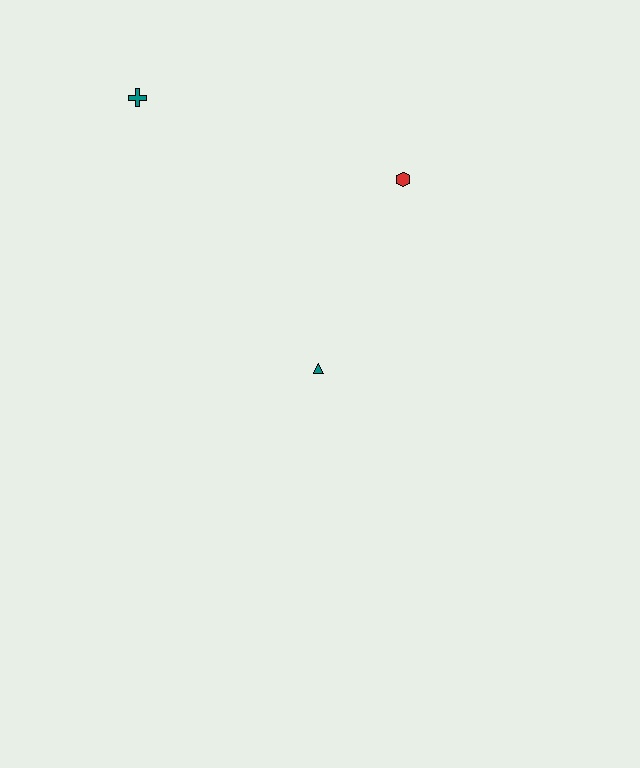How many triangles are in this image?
There is 1 triangle.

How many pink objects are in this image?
There are no pink objects.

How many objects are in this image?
There are 3 objects.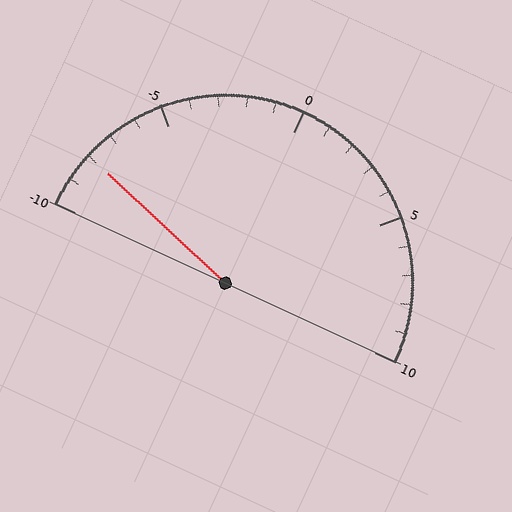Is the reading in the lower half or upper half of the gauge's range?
The reading is in the lower half of the range (-10 to 10).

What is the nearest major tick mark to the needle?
The nearest major tick mark is -10.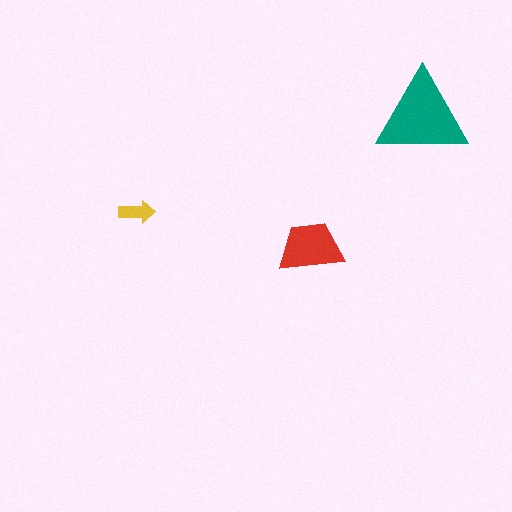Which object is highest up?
The teal triangle is topmost.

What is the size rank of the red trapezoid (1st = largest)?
2nd.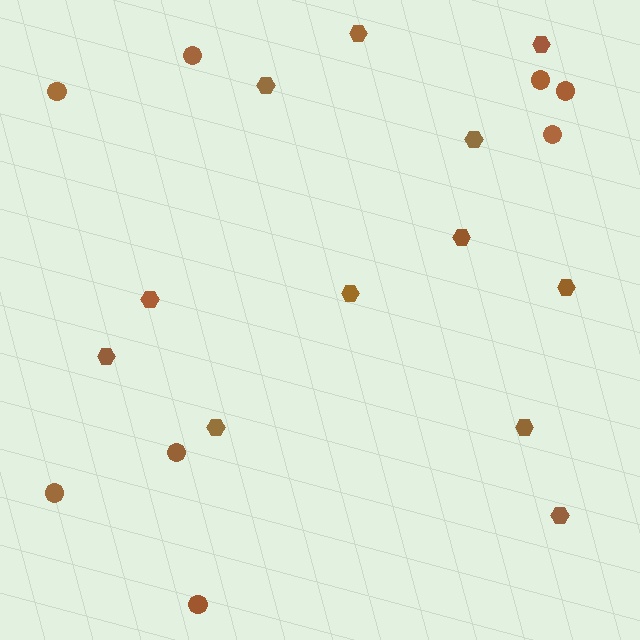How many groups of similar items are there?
There are 2 groups: one group of hexagons (12) and one group of circles (8).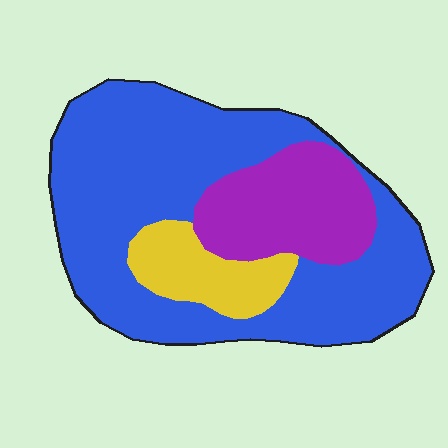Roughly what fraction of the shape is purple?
Purple takes up about one fifth (1/5) of the shape.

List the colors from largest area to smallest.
From largest to smallest: blue, purple, yellow.